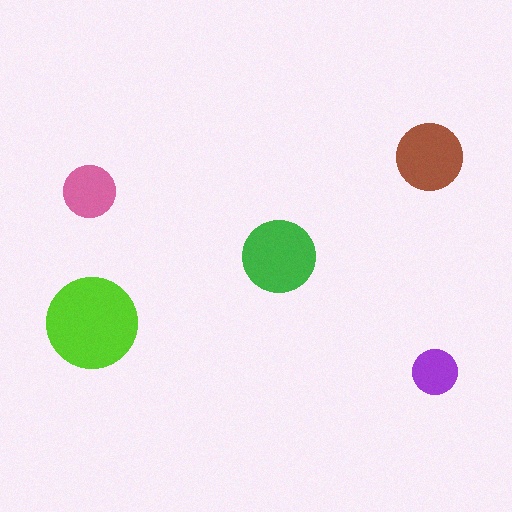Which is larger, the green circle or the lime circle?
The lime one.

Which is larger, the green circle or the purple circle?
The green one.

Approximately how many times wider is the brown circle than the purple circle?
About 1.5 times wider.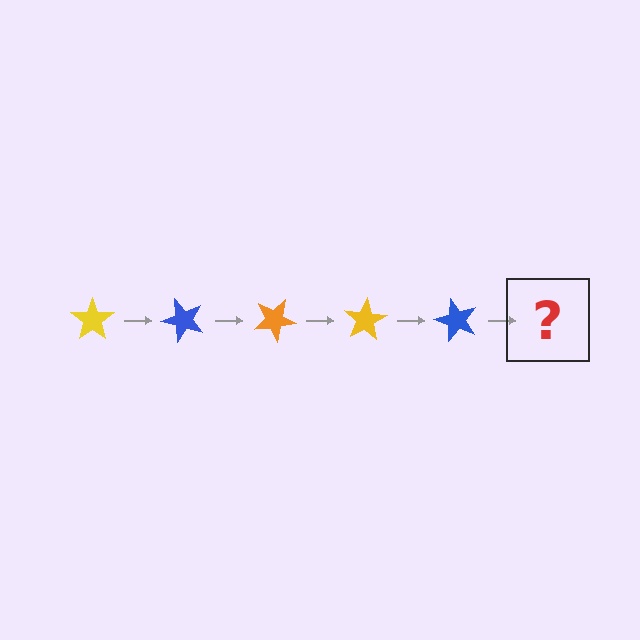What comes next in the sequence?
The next element should be an orange star, rotated 250 degrees from the start.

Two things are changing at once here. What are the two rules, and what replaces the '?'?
The two rules are that it rotates 50 degrees each step and the color cycles through yellow, blue, and orange. The '?' should be an orange star, rotated 250 degrees from the start.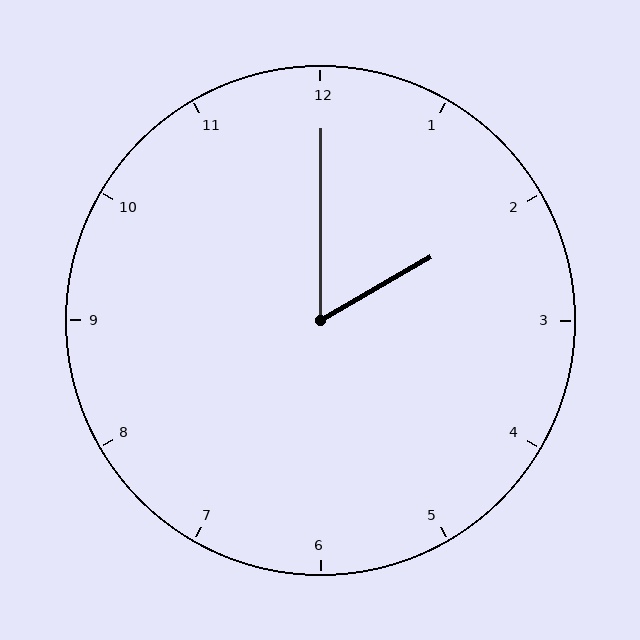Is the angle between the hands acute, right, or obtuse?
It is acute.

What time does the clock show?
2:00.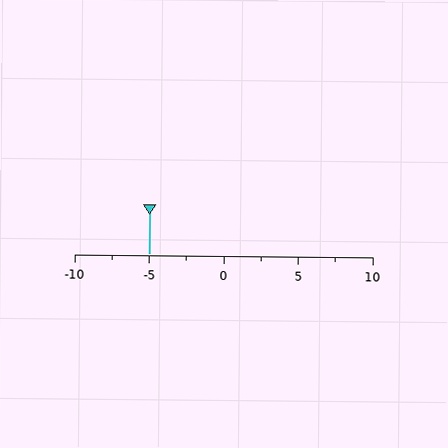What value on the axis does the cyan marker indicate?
The marker indicates approximately -5.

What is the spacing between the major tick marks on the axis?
The major ticks are spaced 5 apart.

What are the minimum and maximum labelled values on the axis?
The axis runs from -10 to 10.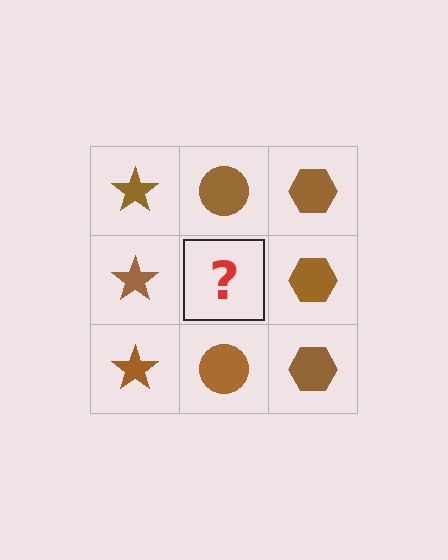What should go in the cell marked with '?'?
The missing cell should contain a brown circle.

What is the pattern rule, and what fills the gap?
The rule is that each column has a consistent shape. The gap should be filled with a brown circle.